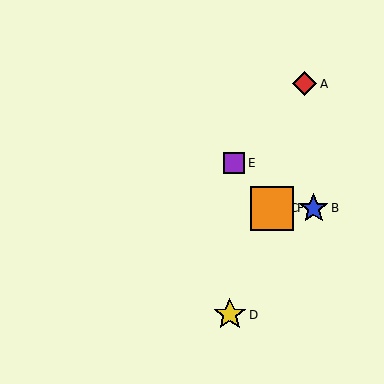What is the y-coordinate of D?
Object D is at y≈315.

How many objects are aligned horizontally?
3 objects (B, C, F) are aligned horizontally.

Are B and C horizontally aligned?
Yes, both are at y≈208.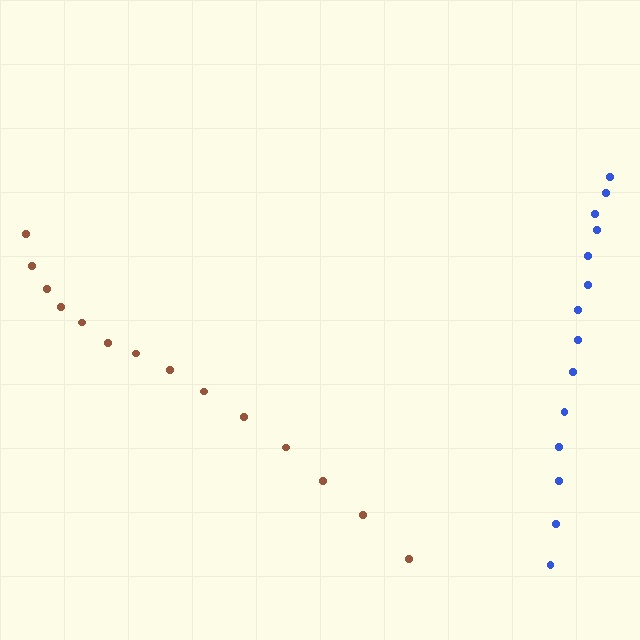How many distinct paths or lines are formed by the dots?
There are 2 distinct paths.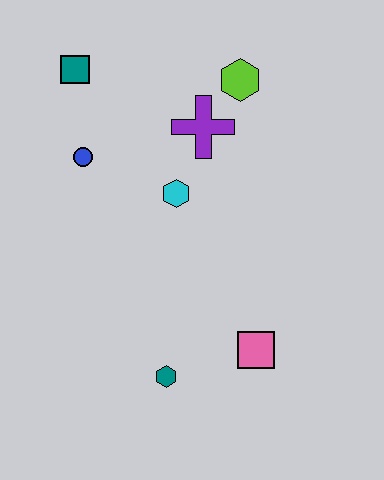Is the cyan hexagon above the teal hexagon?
Yes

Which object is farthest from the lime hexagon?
The teal hexagon is farthest from the lime hexagon.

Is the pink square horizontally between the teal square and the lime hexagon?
No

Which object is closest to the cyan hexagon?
The purple cross is closest to the cyan hexagon.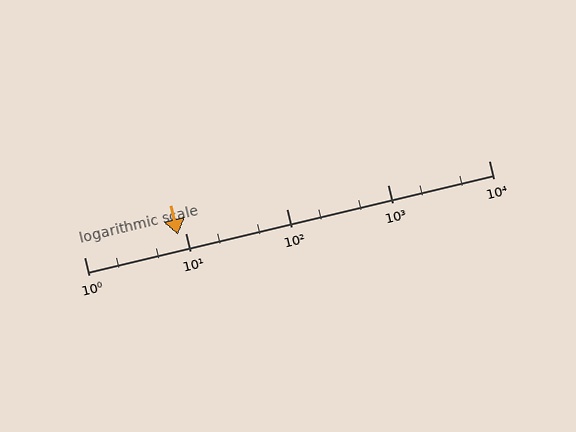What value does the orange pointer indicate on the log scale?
The pointer indicates approximately 8.4.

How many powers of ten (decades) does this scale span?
The scale spans 4 decades, from 1 to 10000.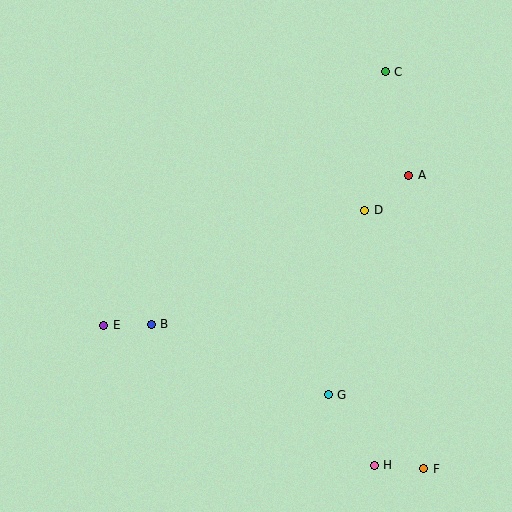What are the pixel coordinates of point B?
Point B is at (151, 324).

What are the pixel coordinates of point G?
Point G is at (328, 395).